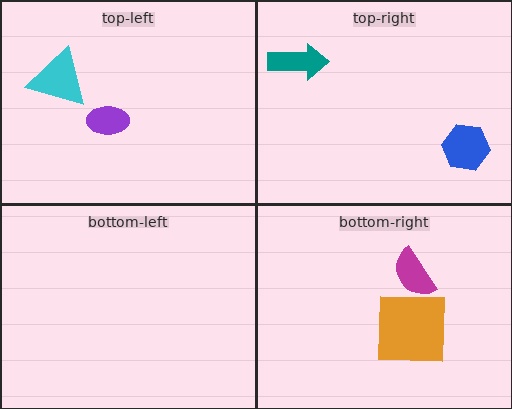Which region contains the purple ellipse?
The top-left region.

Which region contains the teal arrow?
The top-right region.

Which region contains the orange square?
The bottom-right region.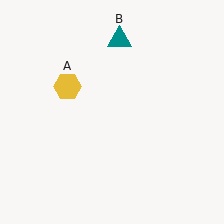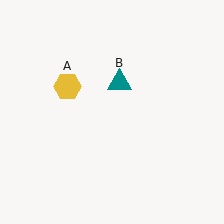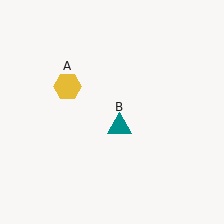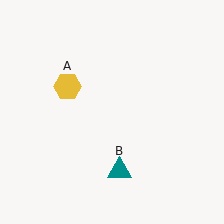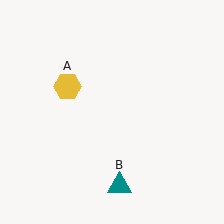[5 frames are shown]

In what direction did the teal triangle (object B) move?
The teal triangle (object B) moved down.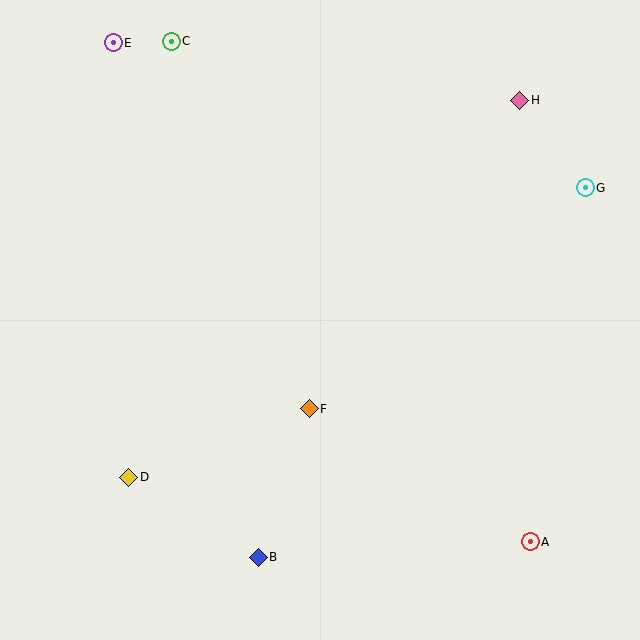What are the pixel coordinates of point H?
Point H is at (520, 100).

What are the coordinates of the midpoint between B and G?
The midpoint between B and G is at (422, 372).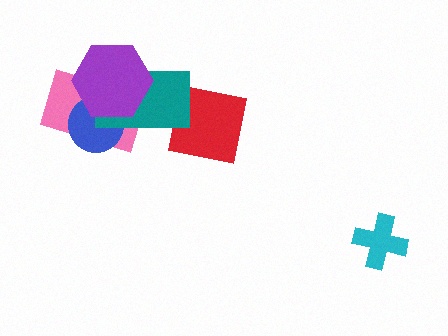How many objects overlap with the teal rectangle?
4 objects overlap with the teal rectangle.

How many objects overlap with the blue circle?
3 objects overlap with the blue circle.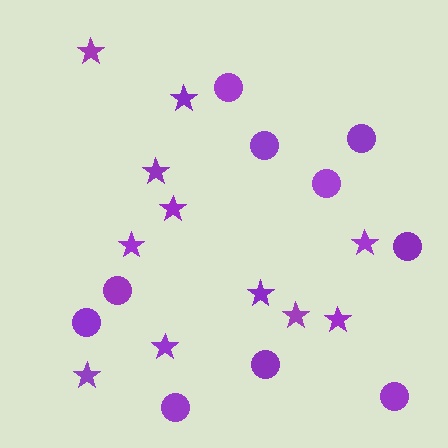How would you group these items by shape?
There are 2 groups: one group of stars (11) and one group of circles (10).